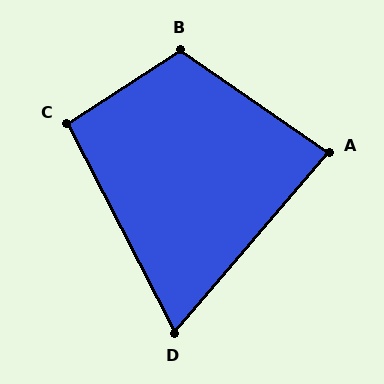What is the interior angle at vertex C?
Approximately 96 degrees (obtuse).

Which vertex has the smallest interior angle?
D, at approximately 68 degrees.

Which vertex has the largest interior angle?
B, at approximately 112 degrees.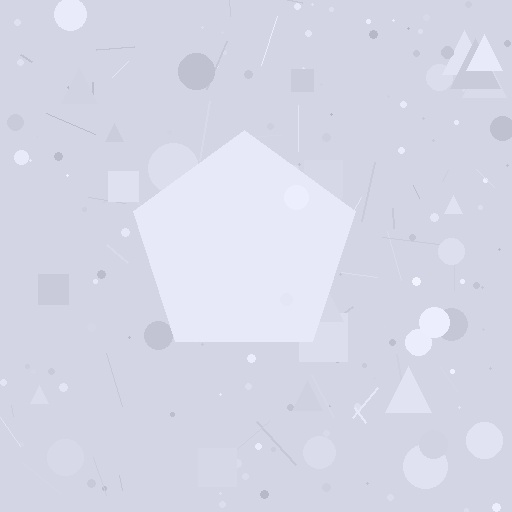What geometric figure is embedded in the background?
A pentagon is embedded in the background.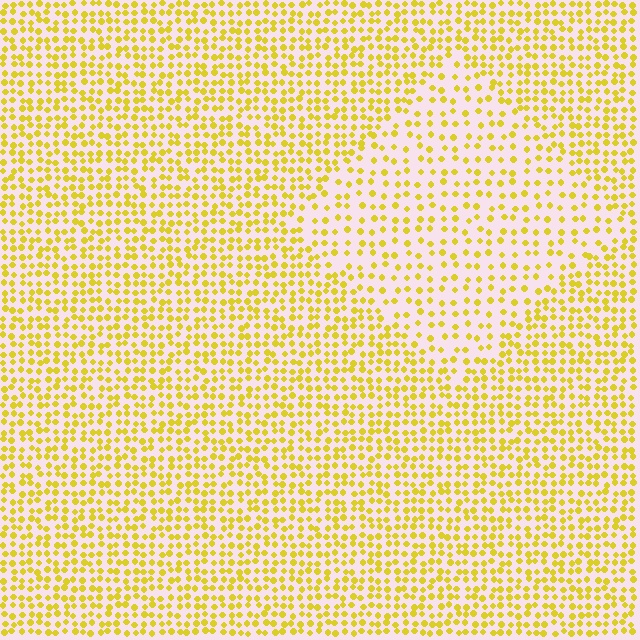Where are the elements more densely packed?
The elements are more densely packed outside the diamond boundary.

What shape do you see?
I see a diamond.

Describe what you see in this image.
The image contains small yellow elements arranged at two different densities. A diamond-shaped region is visible where the elements are less densely packed than the surrounding area.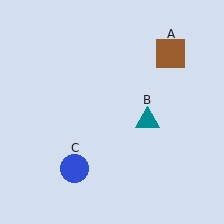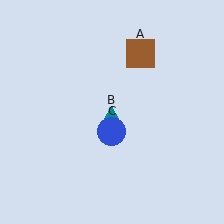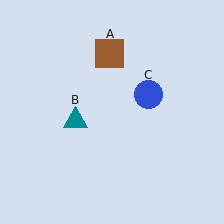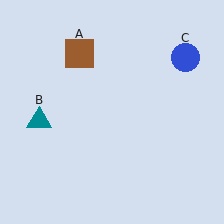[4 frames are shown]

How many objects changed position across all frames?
3 objects changed position: brown square (object A), teal triangle (object B), blue circle (object C).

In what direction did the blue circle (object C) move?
The blue circle (object C) moved up and to the right.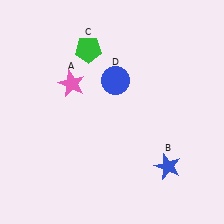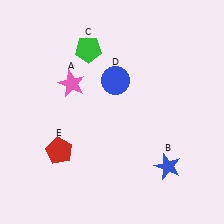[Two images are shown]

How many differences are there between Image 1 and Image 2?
There is 1 difference between the two images.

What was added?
A red pentagon (E) was added in Image 2.